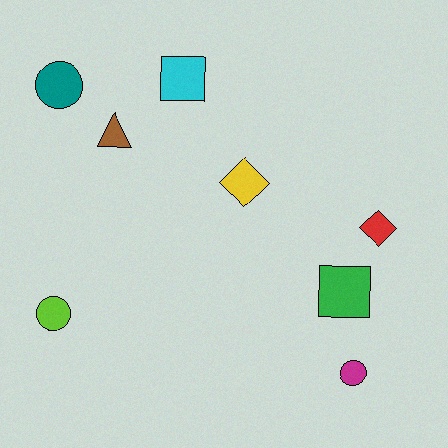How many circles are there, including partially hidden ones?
There are 3 circles.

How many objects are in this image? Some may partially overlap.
There are 8 objects.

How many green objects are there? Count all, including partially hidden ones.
There is 1 green object.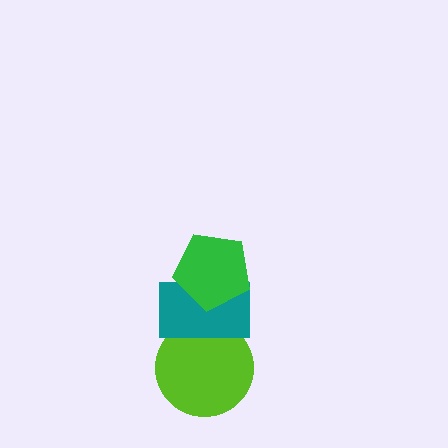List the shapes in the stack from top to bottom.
From top to bottom: the green pentagon, the teal rectangle, the lime circle.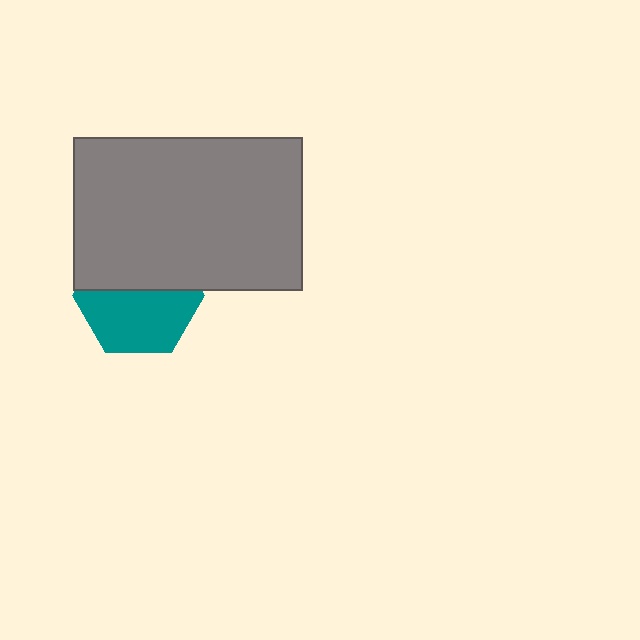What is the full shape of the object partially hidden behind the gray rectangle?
The partially hidden object is a teal hexagon.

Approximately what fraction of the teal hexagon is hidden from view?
Roughly 45% of the teal hexagon is hidden behind the gray rectangle.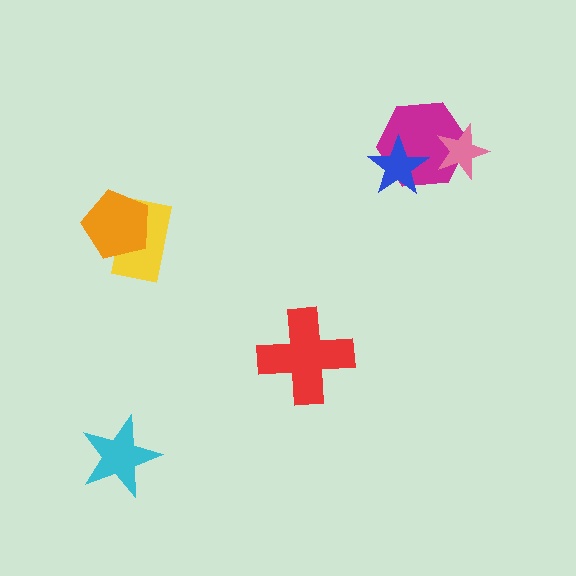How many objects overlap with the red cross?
0 objects overlap with the red cross.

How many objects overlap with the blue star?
1 object overlaps with the blue star.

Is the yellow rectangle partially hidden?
Yes, it is partially covered by another shape.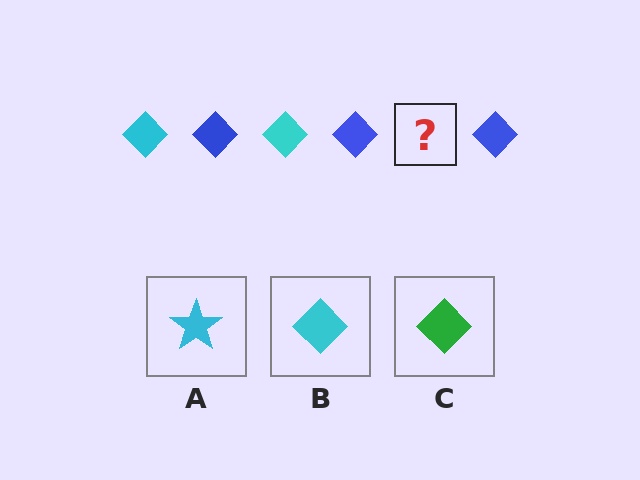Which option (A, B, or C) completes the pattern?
B.